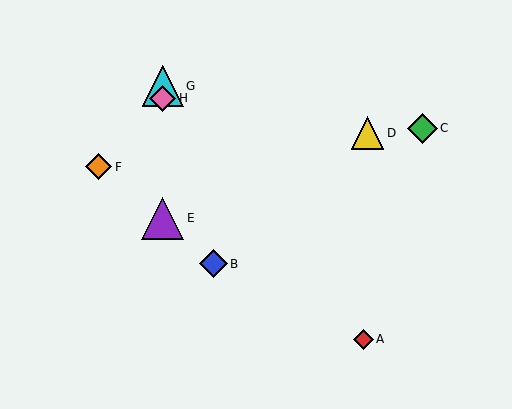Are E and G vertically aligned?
Yes, both are at x≈163.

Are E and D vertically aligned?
No, E is at x≈163 and D is at x≈367.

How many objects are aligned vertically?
3 objects (E, G, H) are aligned vertically.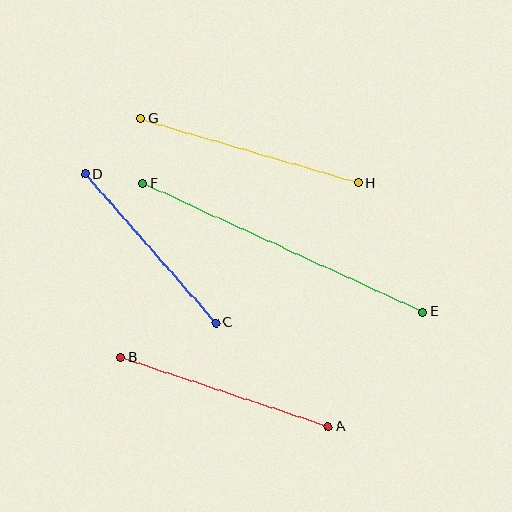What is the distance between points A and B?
The distance is approximately 219 pixels.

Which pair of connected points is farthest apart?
Points E and F are farthest apart.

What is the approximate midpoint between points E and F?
The midpoint is at approximately (283, 248) pixels.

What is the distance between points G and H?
The distance is approximately 228 pixels.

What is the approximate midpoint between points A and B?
The midpoint is at approximately (224, 392) pixels.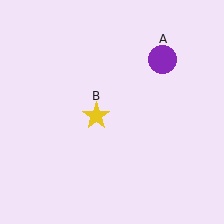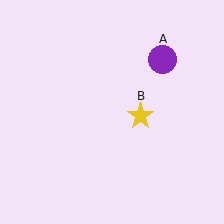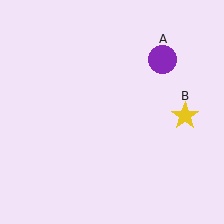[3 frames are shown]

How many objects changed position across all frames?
1 object changed position: yellow star (object B).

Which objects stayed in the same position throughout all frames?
Purple circle (object A) remained stationary.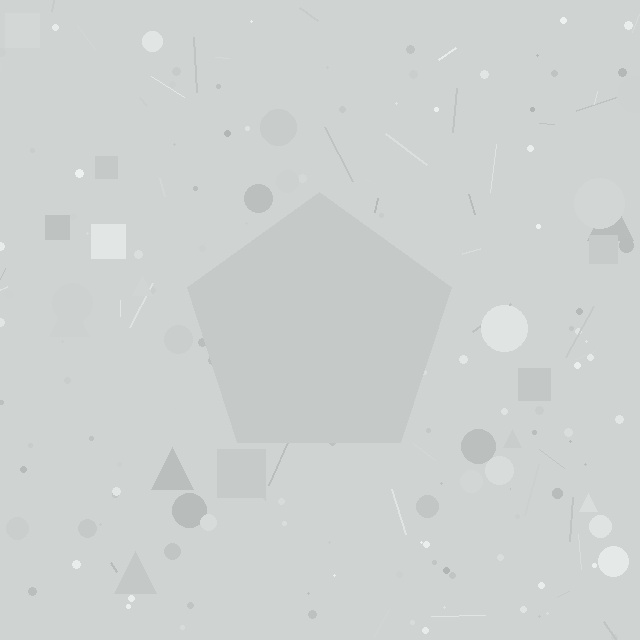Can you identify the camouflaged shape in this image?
The camouflaged shape is a pentagon.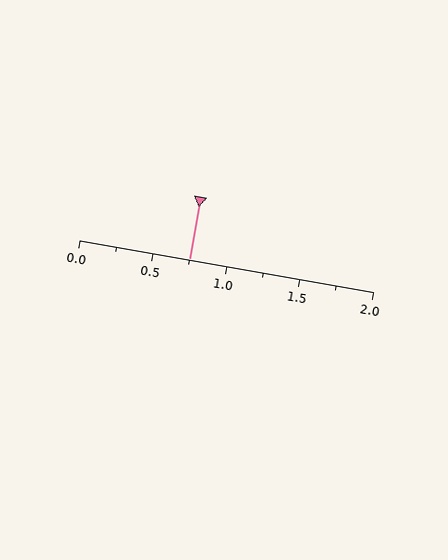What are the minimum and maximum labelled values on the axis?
The axis runs from 0.0 to 2.0.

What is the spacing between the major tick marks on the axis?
The major ticks are spaced 0.5 apart.